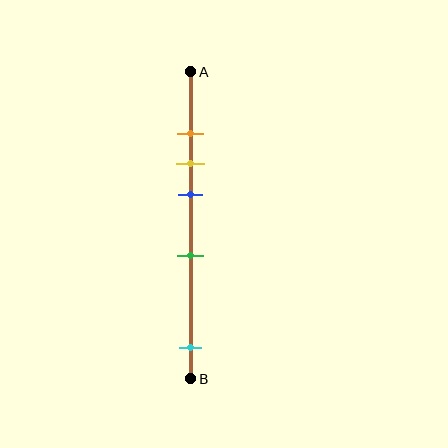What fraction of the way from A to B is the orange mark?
The orange mark is approximately 20% (0.2) of the way from A to B.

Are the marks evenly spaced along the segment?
No, the marks are not evenly spaced.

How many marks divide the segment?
There are 5 marks dividing the segment.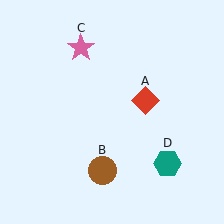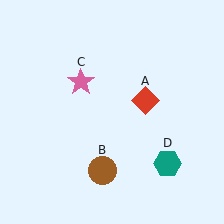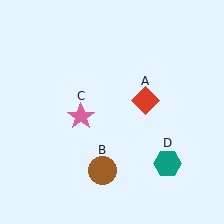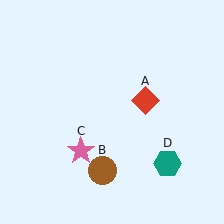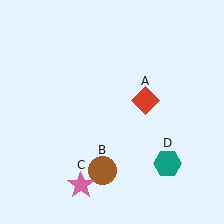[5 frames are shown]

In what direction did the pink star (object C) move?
The pink star (object C) moved down.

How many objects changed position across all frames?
1 object changed position: pink star (object C).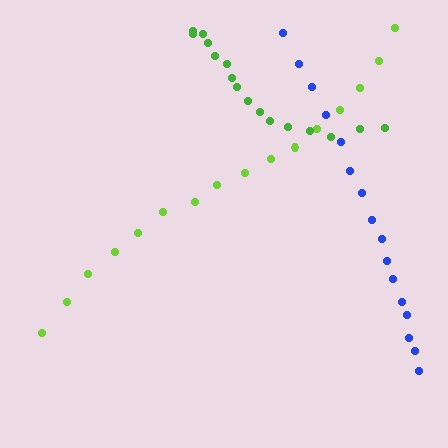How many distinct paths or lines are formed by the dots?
There are 3 distinct paths.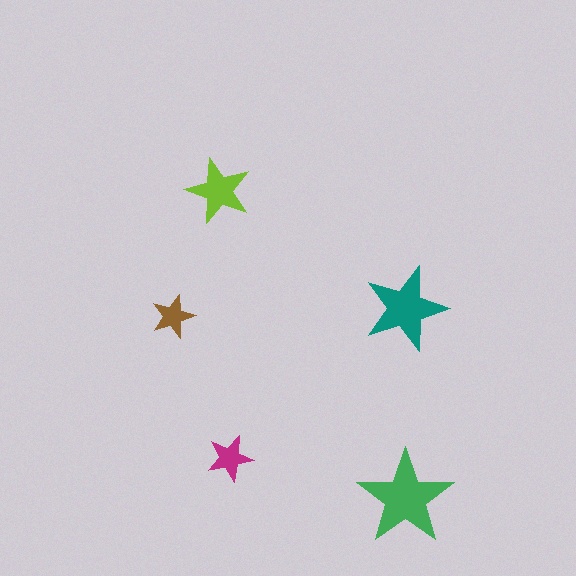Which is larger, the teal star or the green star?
The green one.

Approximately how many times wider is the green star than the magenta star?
About 2 times wider.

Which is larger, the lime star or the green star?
The green one.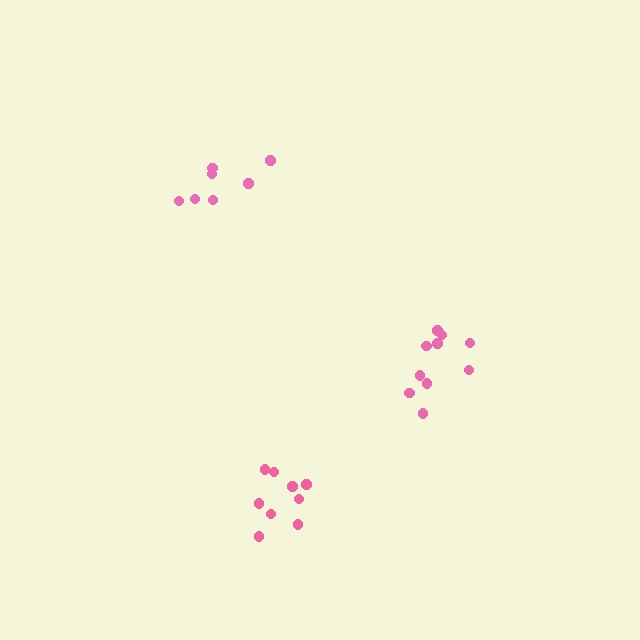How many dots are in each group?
Group 1: 7 dots, Group 2: 10 dots, Group 3: 9 dots (26 total).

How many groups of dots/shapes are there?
There are 3 groups.